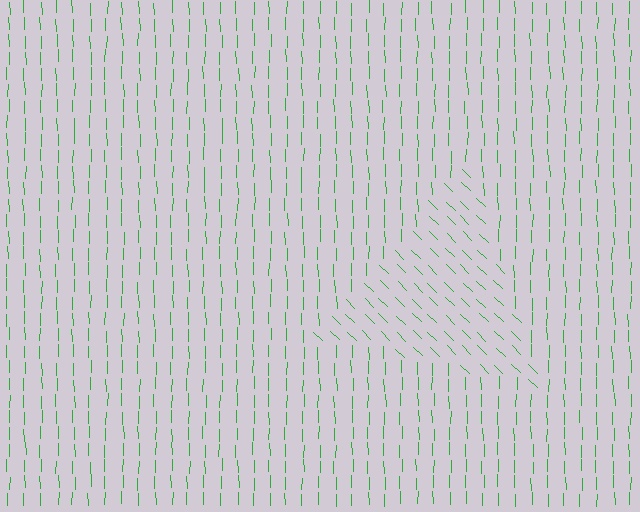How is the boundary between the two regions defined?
The boundary is defined purely by a change in line orientation (approximately 45 degrees difference). All lines are the same color and thickness.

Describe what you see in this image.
The image is filled with small green line segments. A triangle region in the image has lines oriented differently from the surrounding lines, creating a visible texture boundary.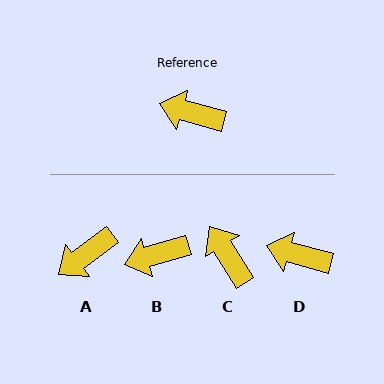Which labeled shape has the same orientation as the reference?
D.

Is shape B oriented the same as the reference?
No, it is off by about 32 degrees.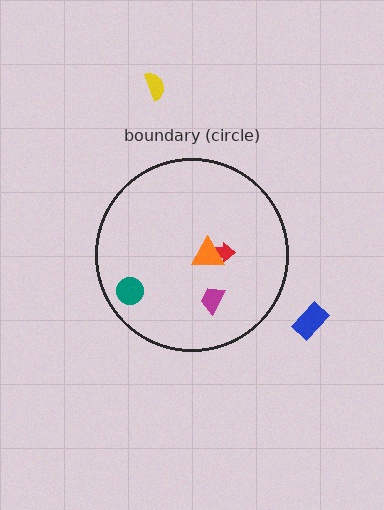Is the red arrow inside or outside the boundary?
Inside.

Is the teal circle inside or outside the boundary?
Inside.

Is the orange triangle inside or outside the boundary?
Inside.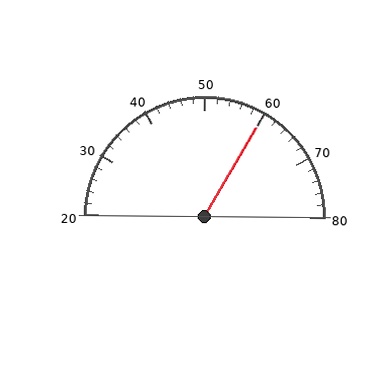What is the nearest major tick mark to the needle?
The nearest major tick mark is 60.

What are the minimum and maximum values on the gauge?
The gauge ranges from 20 to 80.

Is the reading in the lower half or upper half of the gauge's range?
The reading is in the upper half of the range (20 to 80).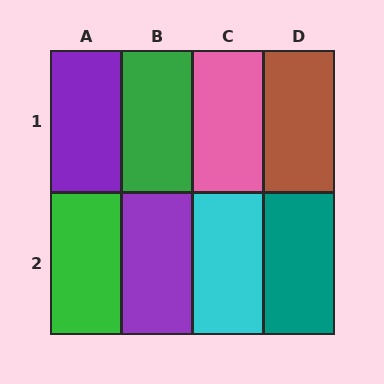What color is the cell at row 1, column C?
Pink.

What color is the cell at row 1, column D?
Brown.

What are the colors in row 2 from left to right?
Green, purple, cyan, teal.